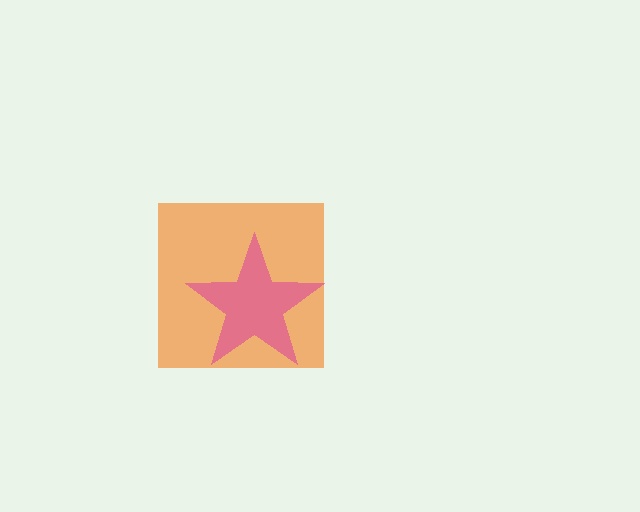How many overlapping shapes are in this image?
There are 2 overlapping shapes in the image.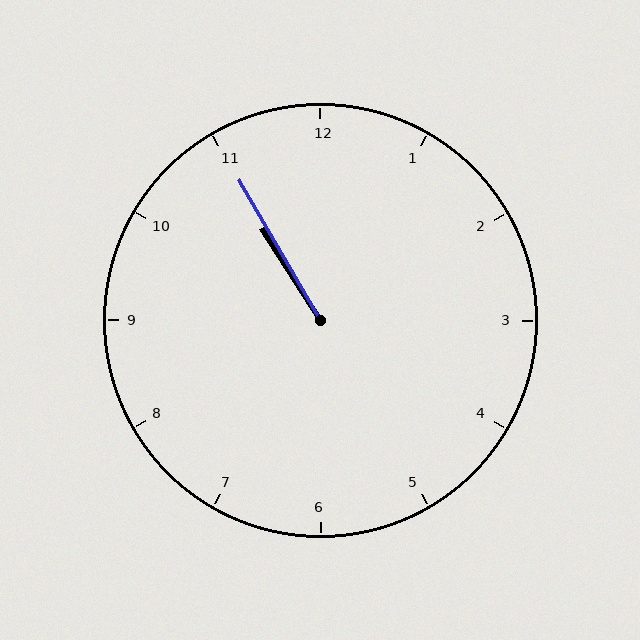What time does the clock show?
10:55.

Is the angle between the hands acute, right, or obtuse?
It is acute.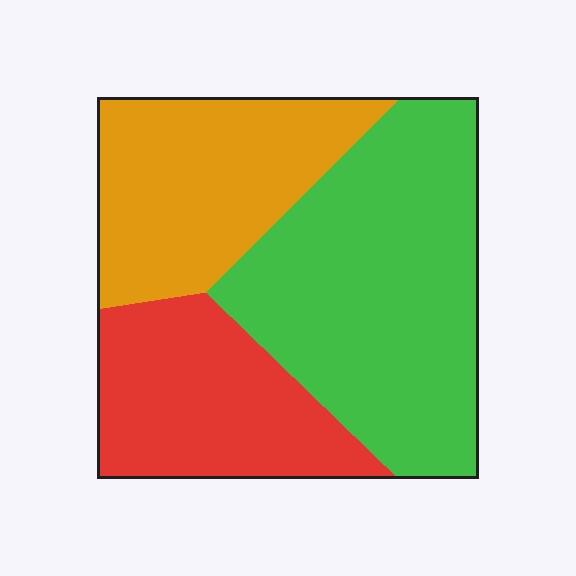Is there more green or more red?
Green.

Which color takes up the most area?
Green, at roughly 45%.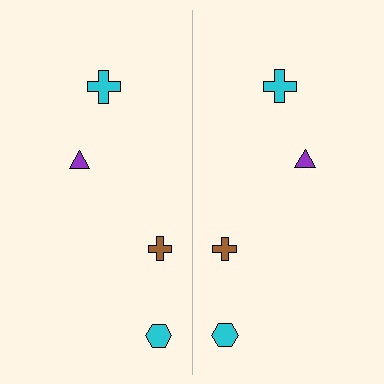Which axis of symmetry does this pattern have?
The pattern has a vertical axis of symmetry running through the center of the image.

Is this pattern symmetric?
Yes, this pattern has bilateral (reflection) symmetry.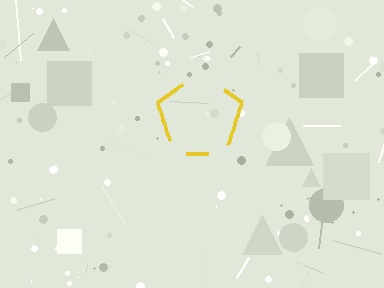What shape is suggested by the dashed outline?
The dashed outline suggests a pentagon.